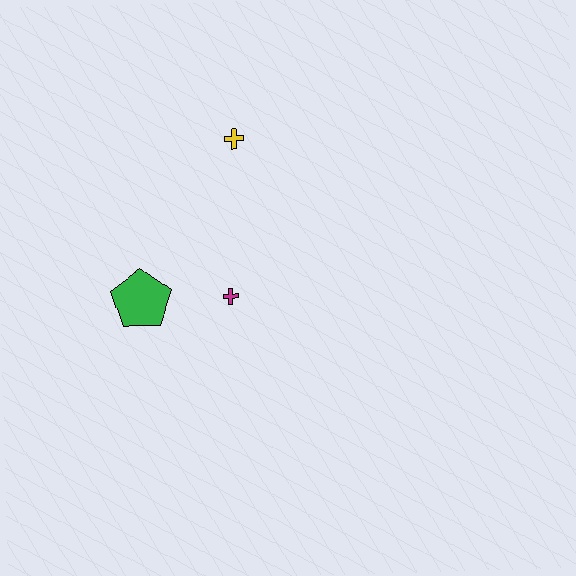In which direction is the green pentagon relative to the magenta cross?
The green pentagon is to the left of the magenta cross.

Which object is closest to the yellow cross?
The magenta cross is closest to the yellow cross.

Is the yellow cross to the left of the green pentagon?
No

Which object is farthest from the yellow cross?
The green pentagon is farthest from the yellow cross.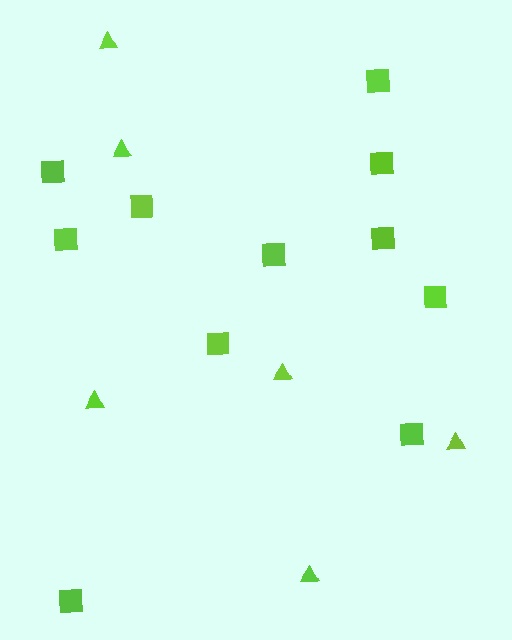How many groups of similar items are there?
There are 2 groups: one group of triangles (6) and one group of squares (11).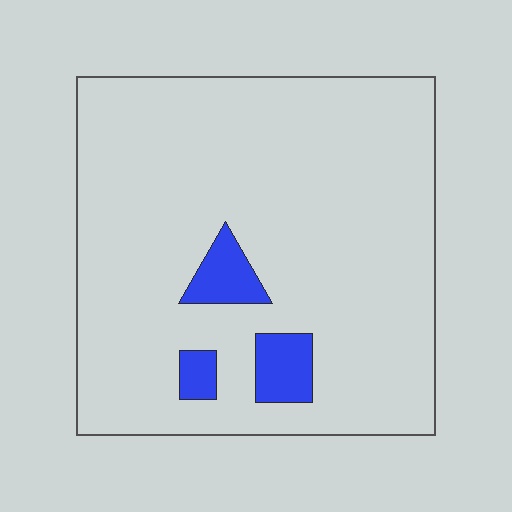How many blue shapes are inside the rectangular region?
3.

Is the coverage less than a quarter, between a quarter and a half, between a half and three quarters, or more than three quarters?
Less than a quarter.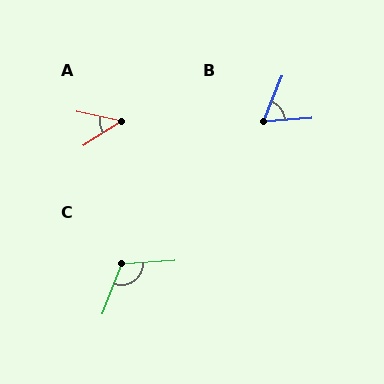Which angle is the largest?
C, at approximately 115 degrees.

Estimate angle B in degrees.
Approximately 63 degrees.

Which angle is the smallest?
A, at approximately 44 degrees.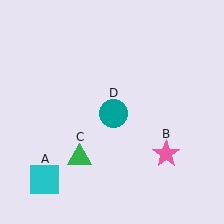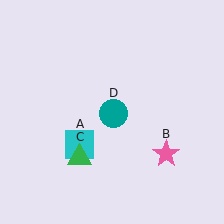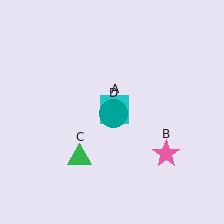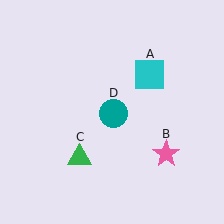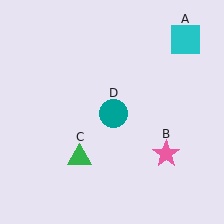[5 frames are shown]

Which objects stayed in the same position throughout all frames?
Pink star (object B) and green triangle (object C) and teal circle (object D) remained stationary.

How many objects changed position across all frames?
1 object changed position: cyan square (object A).